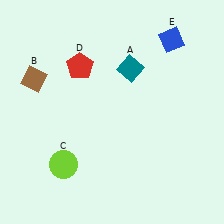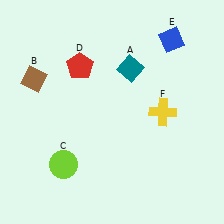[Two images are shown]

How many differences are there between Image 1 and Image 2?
There is 1 difference between the two images.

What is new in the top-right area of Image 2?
A yellow cross (F) was added in the top-right area of Image 2.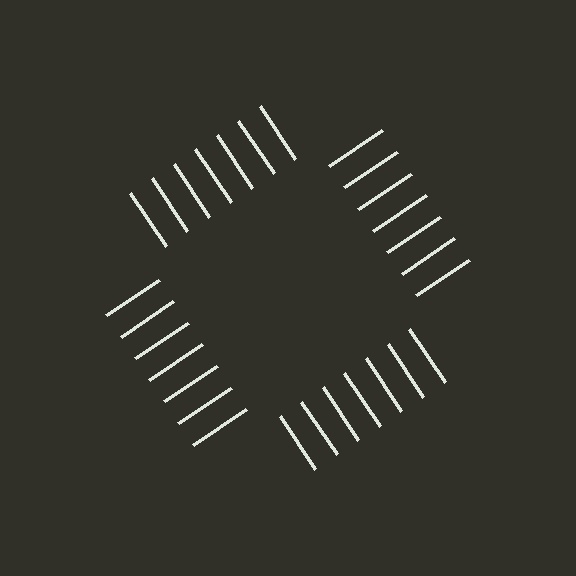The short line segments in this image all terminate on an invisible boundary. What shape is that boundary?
An illusory square — the line segments terminate on its edges but no continuous stroke is drawn.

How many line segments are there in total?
28 — 7 along each of the 4 edges.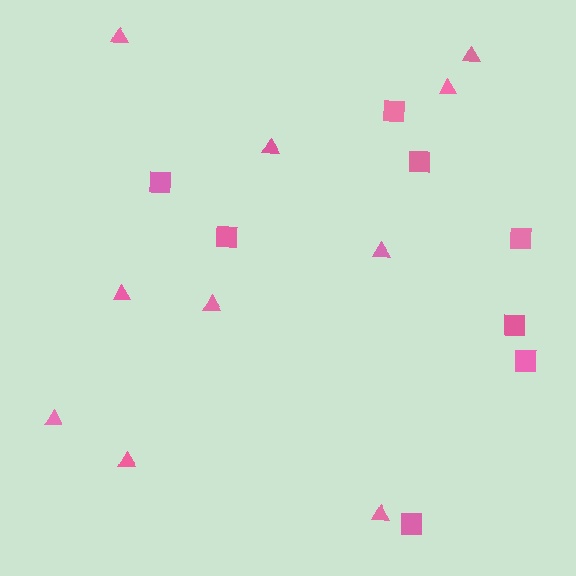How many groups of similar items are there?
There are 2 groups: one group of triangles (10) and one group of squares (8).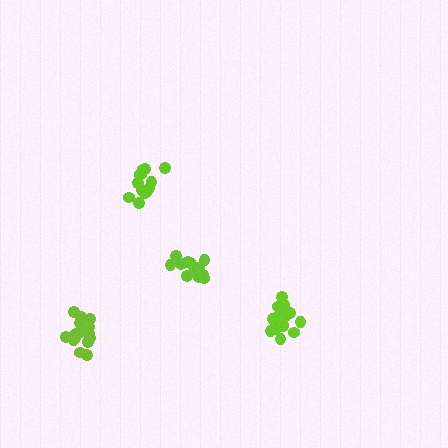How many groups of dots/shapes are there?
There are 4 groups.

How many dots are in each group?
Group 1: 14 dots, Group 2: 18 dots, Group 3: 18 dots, Group 4: 12 dots (62 total).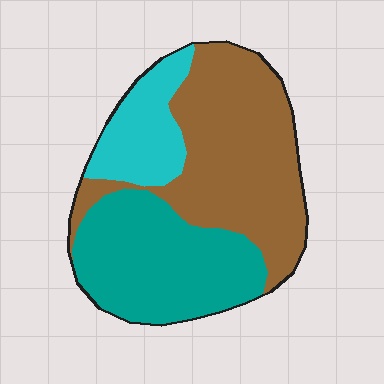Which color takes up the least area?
Cyan, at roughly 15%.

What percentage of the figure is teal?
Teal covers around 35% of the figure.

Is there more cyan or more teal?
Teal.